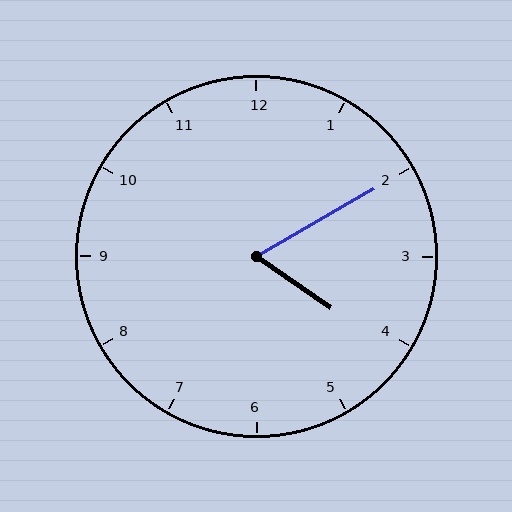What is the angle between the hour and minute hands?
Approximately 65 degrees.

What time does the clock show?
4:10.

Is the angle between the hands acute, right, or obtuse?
It is acute.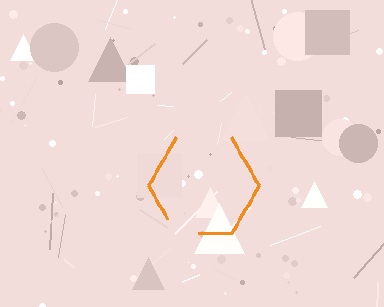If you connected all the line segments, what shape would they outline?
They would outline a hexagon.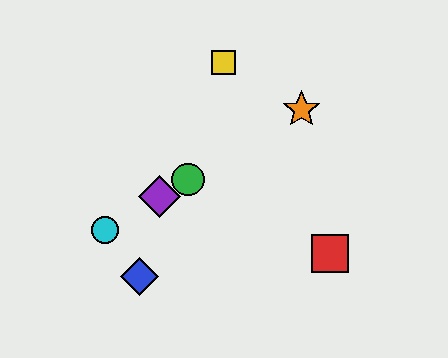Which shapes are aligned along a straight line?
The green circle, the purple diamond, the orange star, the cyan circle are aligned along a straight line.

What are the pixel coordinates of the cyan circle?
The cyan circle is at (105, 230).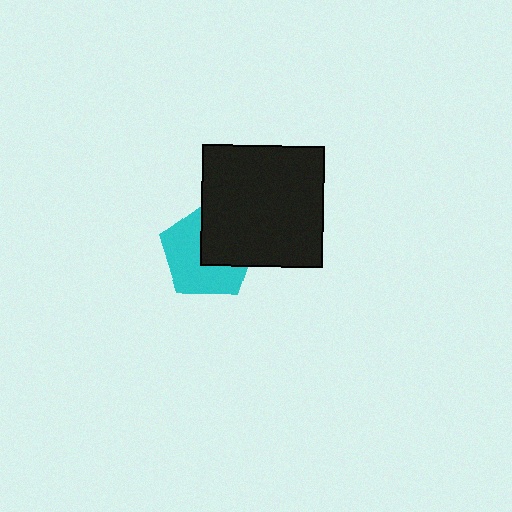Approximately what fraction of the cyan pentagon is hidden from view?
Roughly 44% of the cyan pentagon is hidden behind the black square.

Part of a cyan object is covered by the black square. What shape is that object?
It is a pentagon.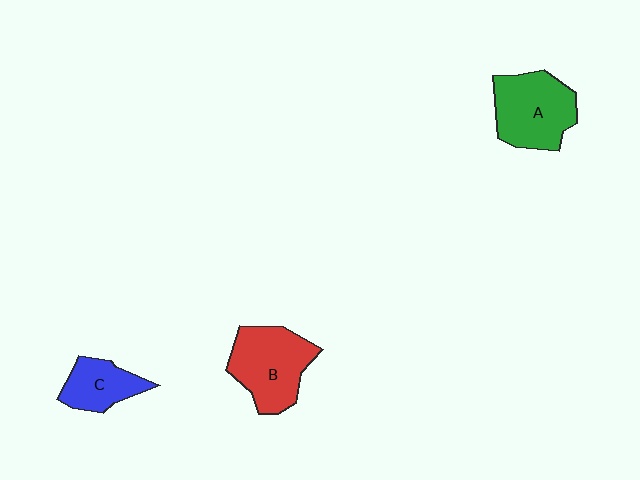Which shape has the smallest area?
Shape C (blue).